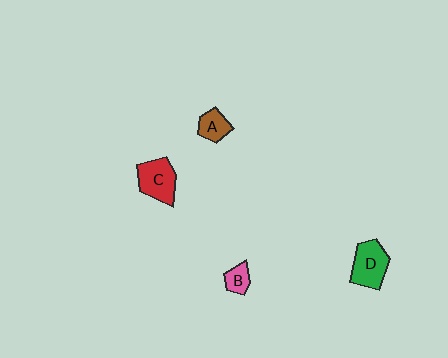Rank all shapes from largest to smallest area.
From largest to smallest: D (green), C (red), A (brown), B (pink).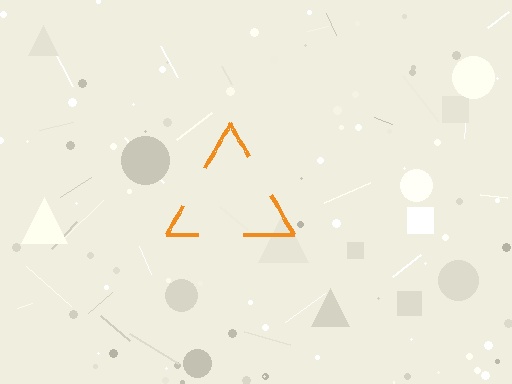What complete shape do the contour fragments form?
The contour fragments form a triangle.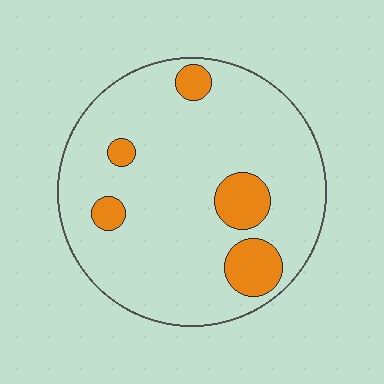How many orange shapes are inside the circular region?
5.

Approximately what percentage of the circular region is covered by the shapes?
Approximately 15%.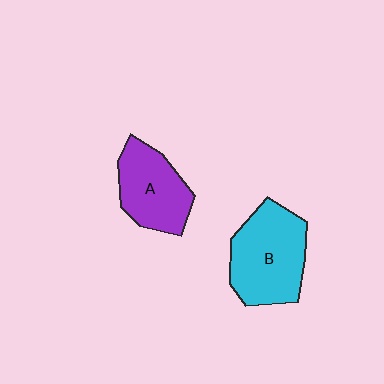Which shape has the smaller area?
Shape A (purple).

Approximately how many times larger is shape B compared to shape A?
Approximately 1.3 times.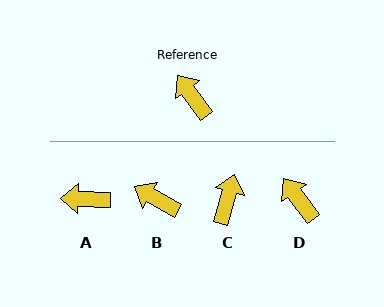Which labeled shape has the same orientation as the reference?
D.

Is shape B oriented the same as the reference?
No, it is off by about 24 degrees.